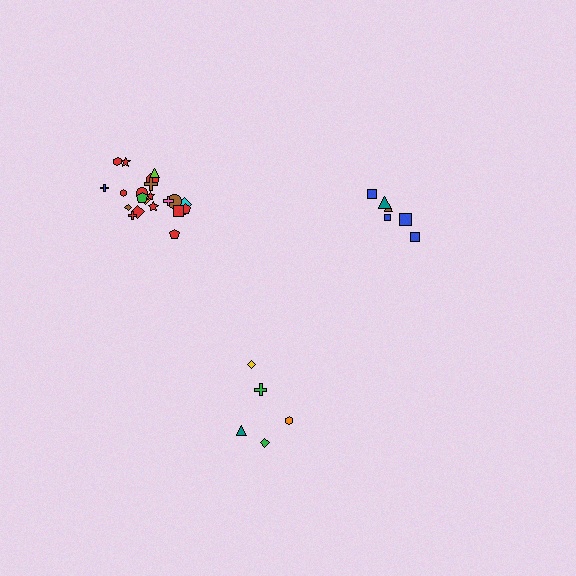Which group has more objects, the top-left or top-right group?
The top-left group.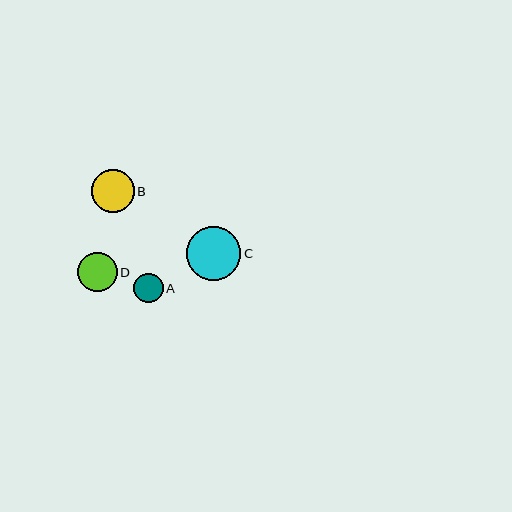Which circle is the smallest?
Circle A is the smallest with a size of approximately 29 pixels.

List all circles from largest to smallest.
From largest to smallest: C, B, D, A.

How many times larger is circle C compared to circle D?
Circle C is approximately 1.4 times the size of circle D.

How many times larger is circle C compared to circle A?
Circle C is approximately 1.8 times the size of circle A.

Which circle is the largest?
Circle C is the largest with a size of approximately 54 pixels.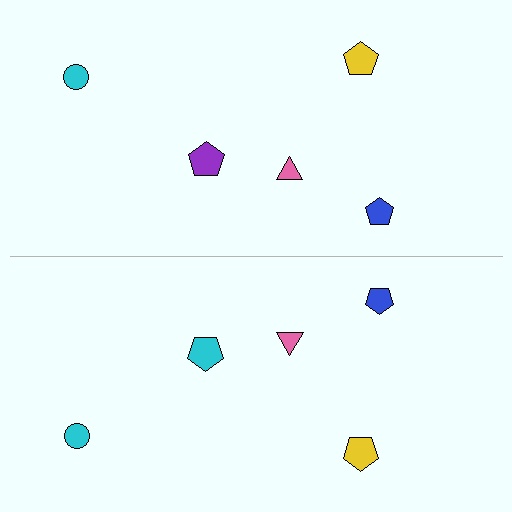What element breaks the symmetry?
The cyan pentagon on the bottom side breaks the symmetry — its mirror counterpart is purple.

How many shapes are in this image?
There are 10 shapes in this image.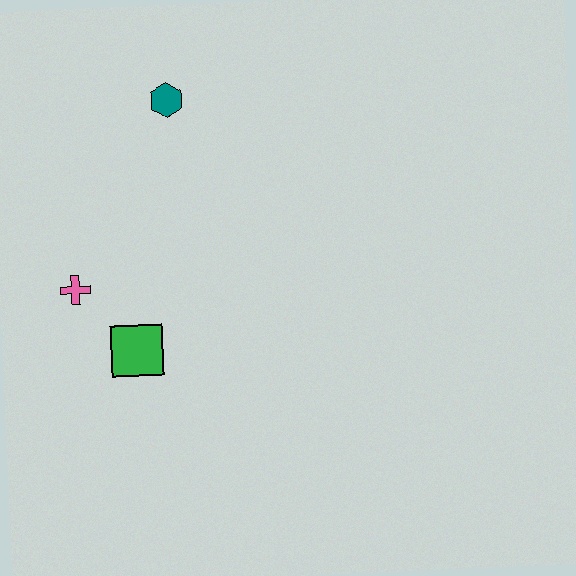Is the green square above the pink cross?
No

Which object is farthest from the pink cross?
The teal hexagon is farthest from the pink cross.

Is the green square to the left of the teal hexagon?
Yes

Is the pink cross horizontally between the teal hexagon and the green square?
No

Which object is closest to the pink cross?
The green square is closest to the pink cross.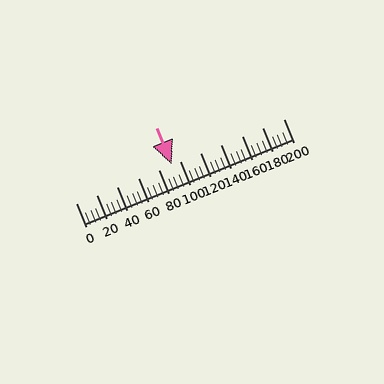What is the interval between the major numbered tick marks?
The major tick marks are spaced 20 units apart.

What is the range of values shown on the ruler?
The ruler shows values from 0 to 200.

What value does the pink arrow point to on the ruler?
The pink arrow points to approximately 92.